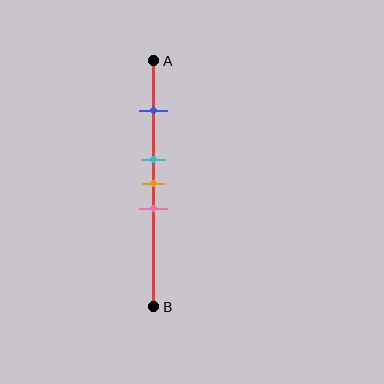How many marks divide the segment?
There are 4 marks dividing the segment.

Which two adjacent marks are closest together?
The cyan and orange marks are the closest adjacent pair.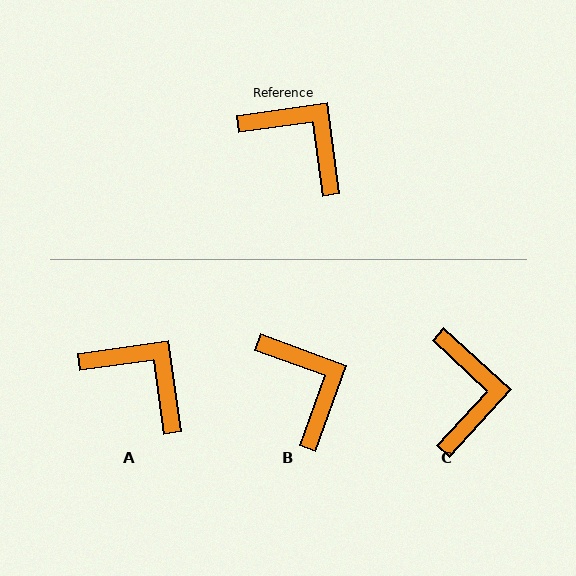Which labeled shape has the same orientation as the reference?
A.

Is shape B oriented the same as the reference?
No, it is off by about 28 degrees.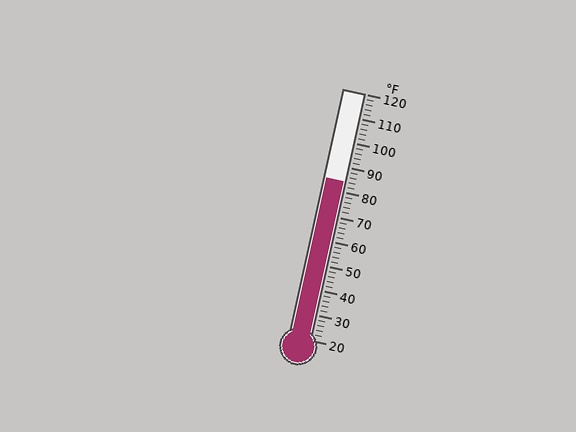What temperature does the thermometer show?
The thermometer shows approximately 84°F.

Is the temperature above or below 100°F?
The temperature is below 100°F.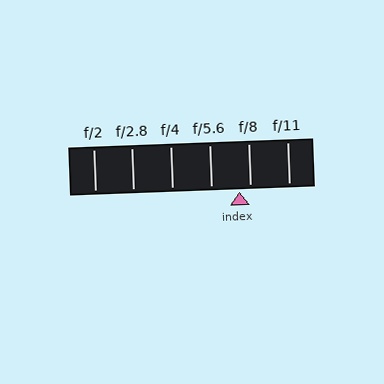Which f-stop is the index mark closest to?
The index mark is closest to f/8.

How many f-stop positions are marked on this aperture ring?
There are 6 f-stop positions marked.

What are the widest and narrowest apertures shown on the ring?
The widest aperture shown is f/2 and the narrowest is f/11.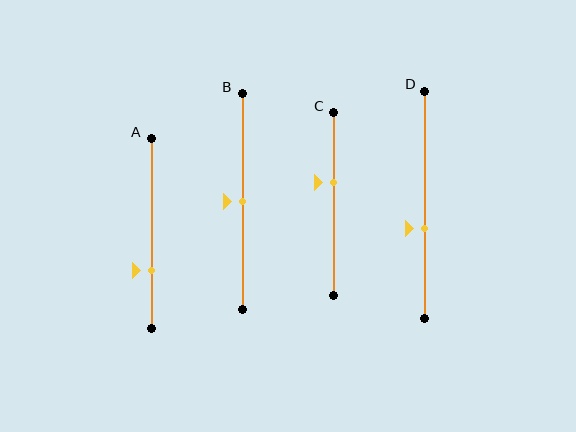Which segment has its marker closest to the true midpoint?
Segment B has its marker closest to the true midpoint.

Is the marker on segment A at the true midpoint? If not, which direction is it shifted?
No, the marker on segment A is shifted downward by about 19% of the segment length.